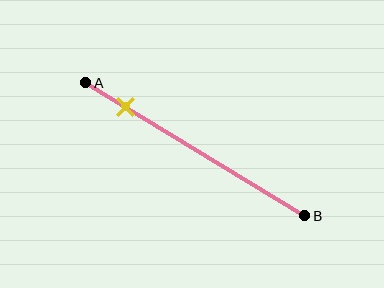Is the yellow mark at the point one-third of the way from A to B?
No, the mark is at about 20% from A, not at the 33% one-third point.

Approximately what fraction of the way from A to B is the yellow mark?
The yellow mark is approximately 20% of the way from A to B.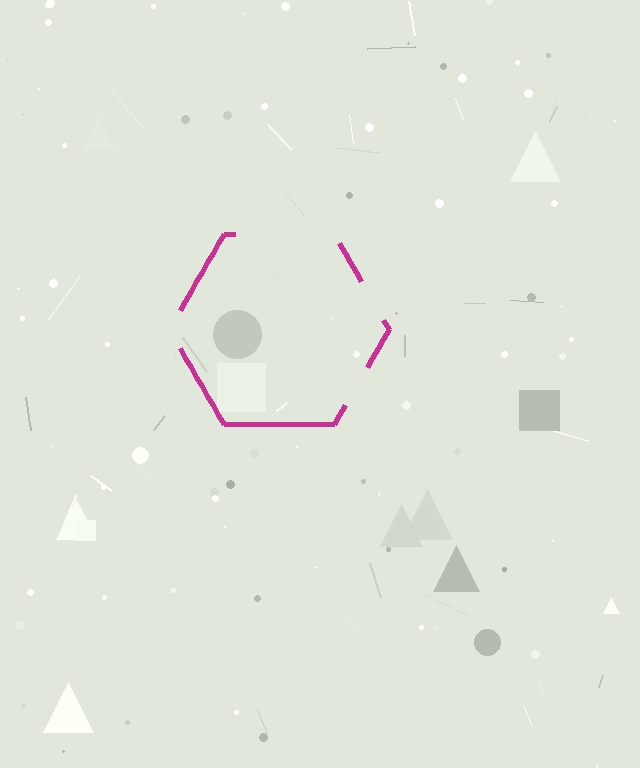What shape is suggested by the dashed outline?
The dashed outline suggests a hexagon.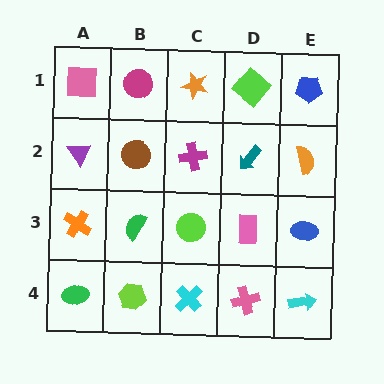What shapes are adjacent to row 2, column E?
A blue pentagon (row 1, column E), a blue ellipse (row 3, column E), a teal arrow (row 2, column D).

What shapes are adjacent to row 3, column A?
A purple triangle (row 2, column A), a green ellipse (row 4, column A), a green semicircle (row 3, column B).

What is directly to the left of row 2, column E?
A teal arrow.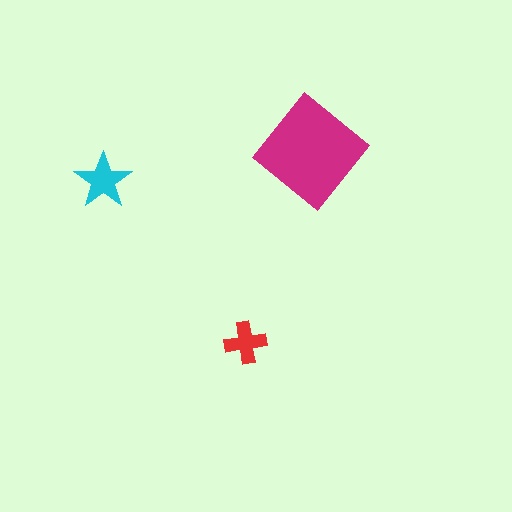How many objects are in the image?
There are 3 objects in the image.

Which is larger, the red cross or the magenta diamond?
The magenta diamond.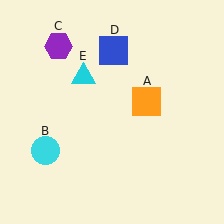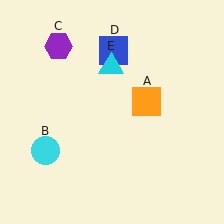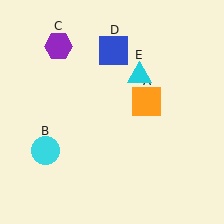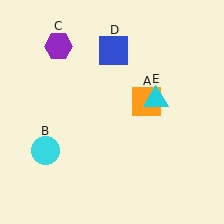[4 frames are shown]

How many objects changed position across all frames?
1 object changed position: cyan triangle (object E).